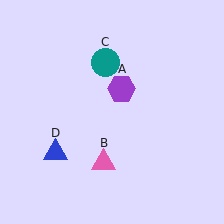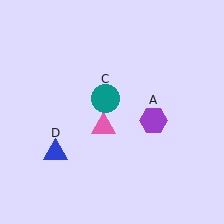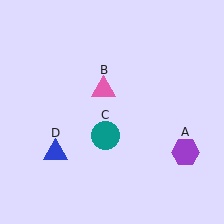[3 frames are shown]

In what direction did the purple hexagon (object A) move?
The purple hexagon (object A) moved down and to the right.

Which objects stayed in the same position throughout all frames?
Blue triangle (object D) remained stationary.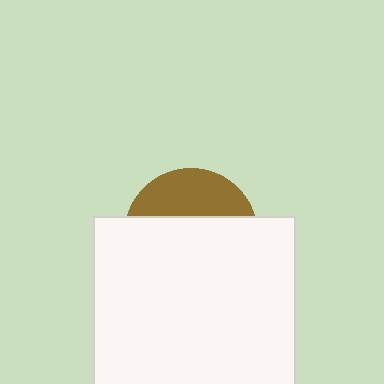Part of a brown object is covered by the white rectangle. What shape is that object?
It is a circle.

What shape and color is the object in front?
The object in front is a white rectangle.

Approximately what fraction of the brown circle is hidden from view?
Roughly 68% of the brown circle is hidden behind the white rectangle.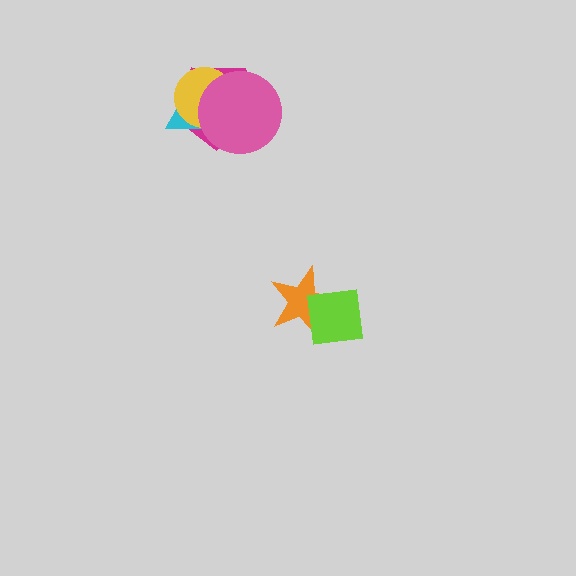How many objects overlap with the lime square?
1 object overlaps with the lime square.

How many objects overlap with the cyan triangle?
3 objects overlap with the cyan triangle.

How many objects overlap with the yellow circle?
3 objects overlap with the yellow circle.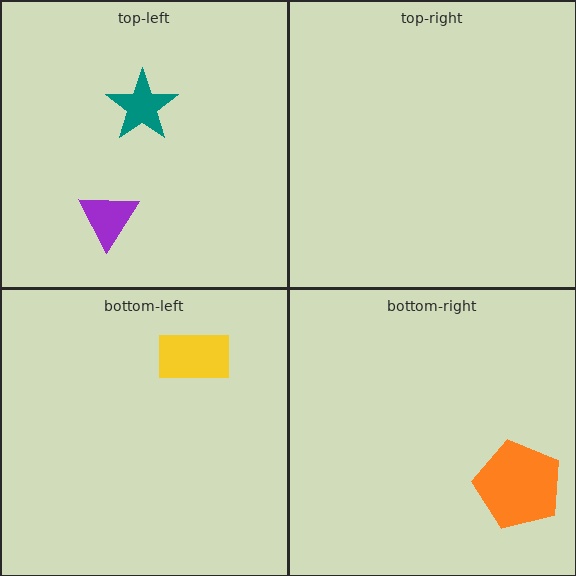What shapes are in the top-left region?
The purple triangle, the teal star.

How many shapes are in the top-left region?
2.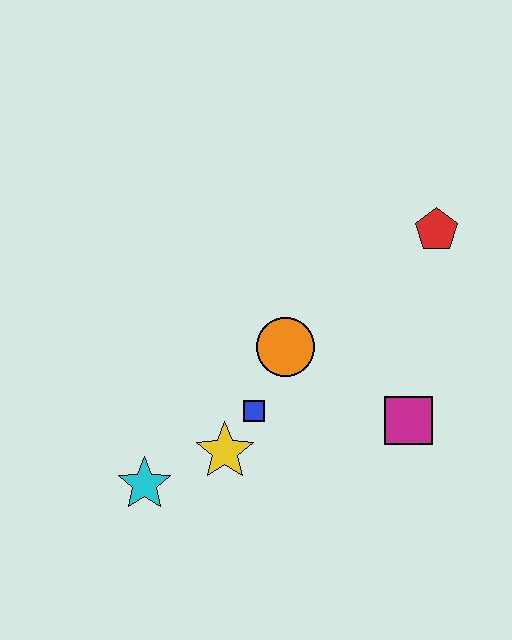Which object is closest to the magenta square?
The orange circle is closest to the magenta square.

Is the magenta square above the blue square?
No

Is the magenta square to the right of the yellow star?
Yes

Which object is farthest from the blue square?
The red pentagon is farthest from the blue square.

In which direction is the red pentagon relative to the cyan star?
The red pentagon is to the right of the cyan star.